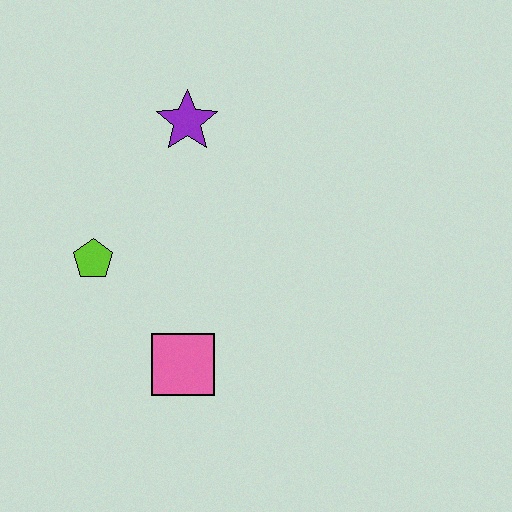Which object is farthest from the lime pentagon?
The purple star is farthest from the lime pentagon.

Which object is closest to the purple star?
The lime pentagon is closest to the purple star.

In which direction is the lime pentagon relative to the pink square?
The lime pentagon is above the pink square.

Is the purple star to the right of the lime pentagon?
Yes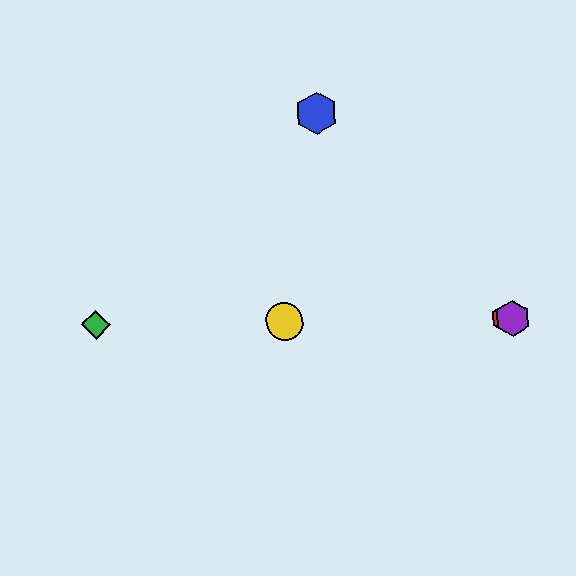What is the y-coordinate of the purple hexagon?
The purple hexagon is at y≈318.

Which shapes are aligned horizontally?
The red hexagon, the green diamond, the yellow circle, the purple hexagon are aligned horizontally.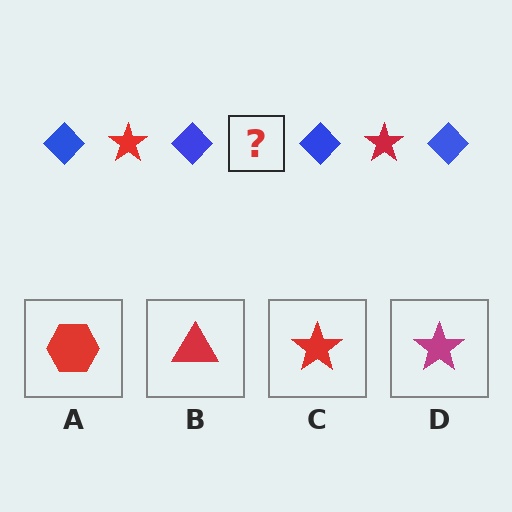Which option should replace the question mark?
Option C.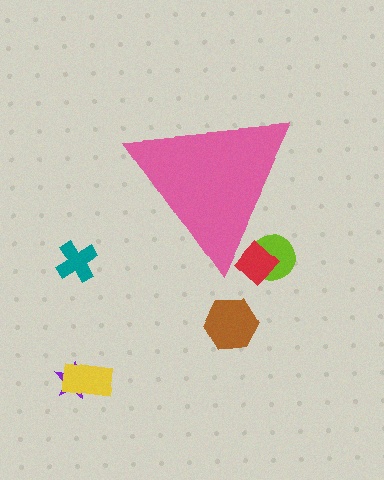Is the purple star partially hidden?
No, the purple star is fully visible.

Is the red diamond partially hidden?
Yes, the red diamond is partially hidden behind the pink triangle.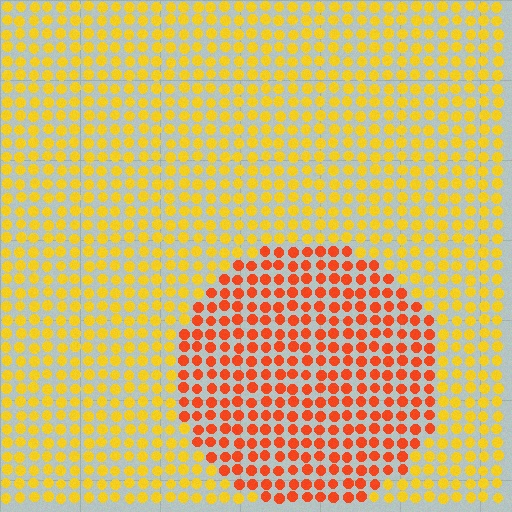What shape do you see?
I see a circle.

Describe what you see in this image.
The image is filled with small yellow elements in a uniform arrangement. A circle-shaped region is visible where the elements are tinted to a slightly different hue, forming a subtle color boundary.